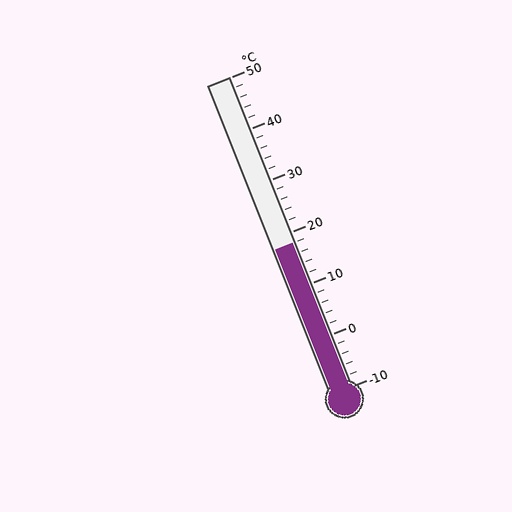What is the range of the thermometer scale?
The thermometer scale ranges from -10°C to 50°C.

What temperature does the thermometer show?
The thermometer shows approximately 18°C.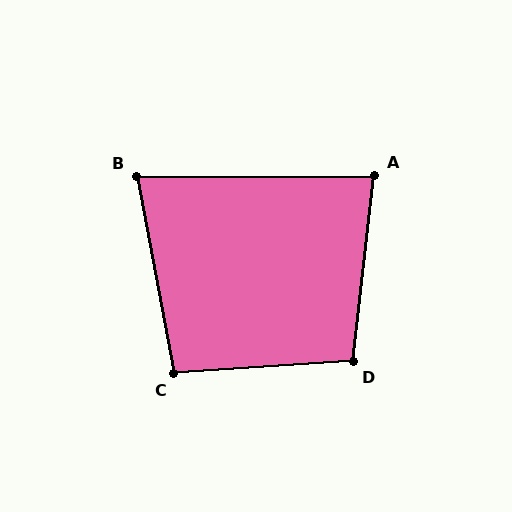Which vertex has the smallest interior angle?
B, at approximately 80 degrees.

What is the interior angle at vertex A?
Approximately 83 degrees (acute).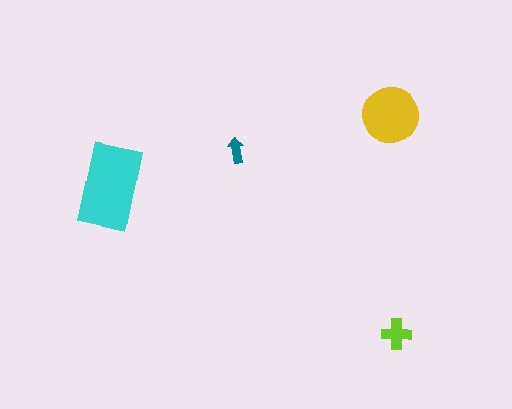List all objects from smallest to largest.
The teal arrow, the lime cross, the yellow circle, the cyan rectangle.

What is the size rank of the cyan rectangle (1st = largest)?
1st.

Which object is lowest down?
The lime cross is bottommost.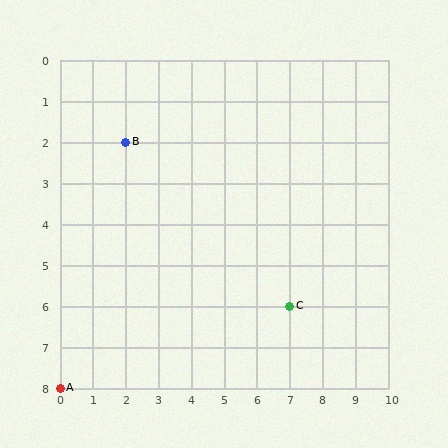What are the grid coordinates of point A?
Point A is at grid coordinates (0, 8).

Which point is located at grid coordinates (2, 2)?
Point B is at (2, 2).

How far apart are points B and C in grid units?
Points B and C are 5 columns and 4 rows apart (about 6.4 grid units diagonally).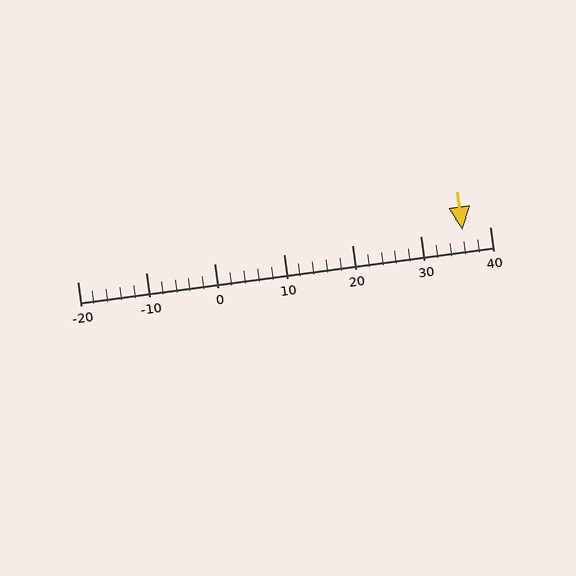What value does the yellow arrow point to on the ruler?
The yellow arrow points to approximately 36.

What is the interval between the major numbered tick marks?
The major tick marks are spaced 10 units apart.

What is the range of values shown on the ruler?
The ruler shows values from -20 to 40.